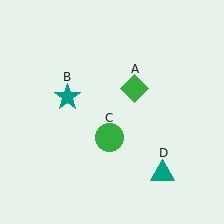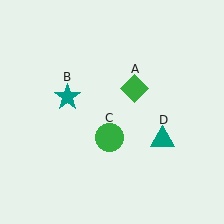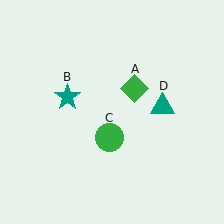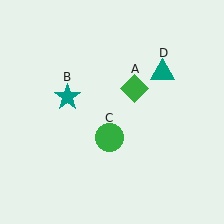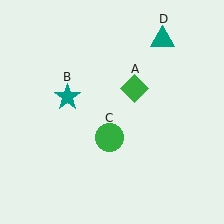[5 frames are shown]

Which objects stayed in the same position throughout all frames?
Green diamond (object A) and teal star (object B) and green circle (object C) remained stationary.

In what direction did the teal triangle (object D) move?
The teal triangle (object D) moved up.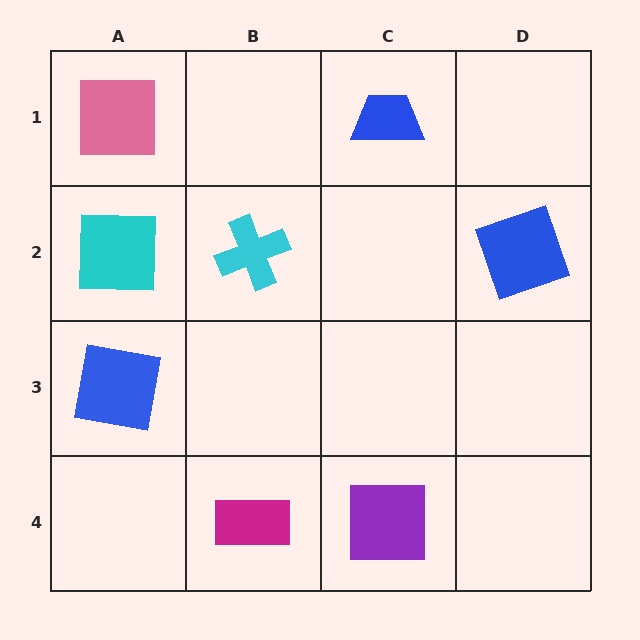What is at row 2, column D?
A blue square.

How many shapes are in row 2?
3 shapes.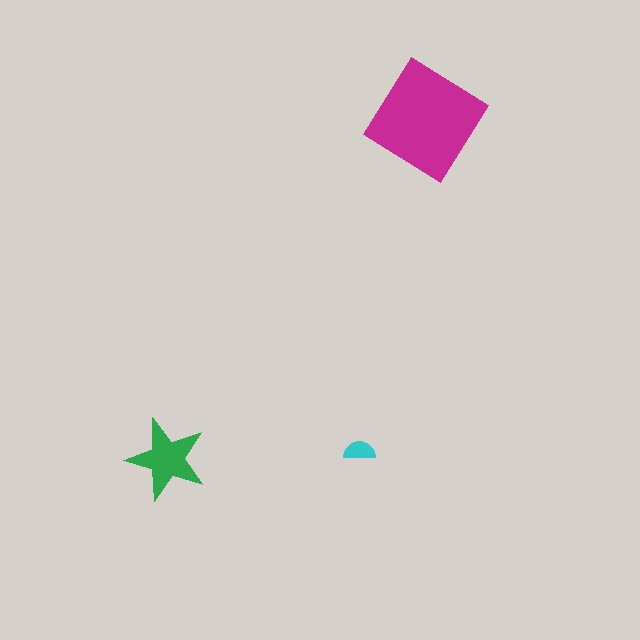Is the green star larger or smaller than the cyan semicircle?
Larger.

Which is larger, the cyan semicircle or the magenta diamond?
The magenta diamond.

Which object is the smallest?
The cyan semicircle.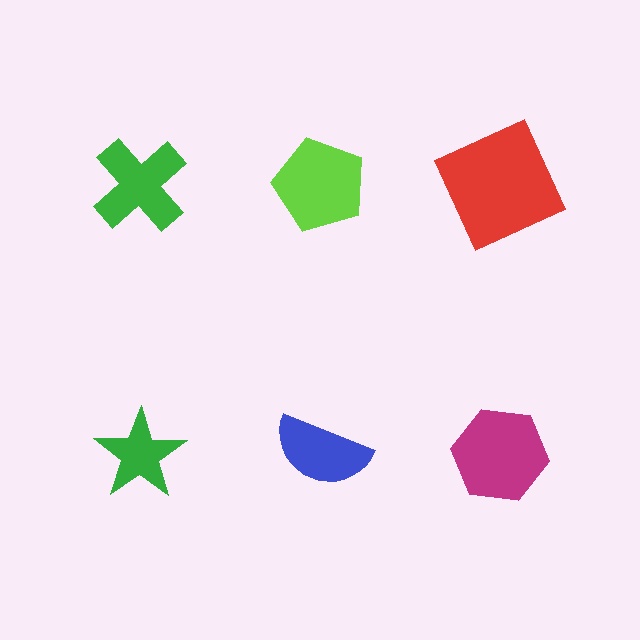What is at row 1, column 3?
A red square.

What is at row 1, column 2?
A lime pentagon.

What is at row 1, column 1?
A green cross.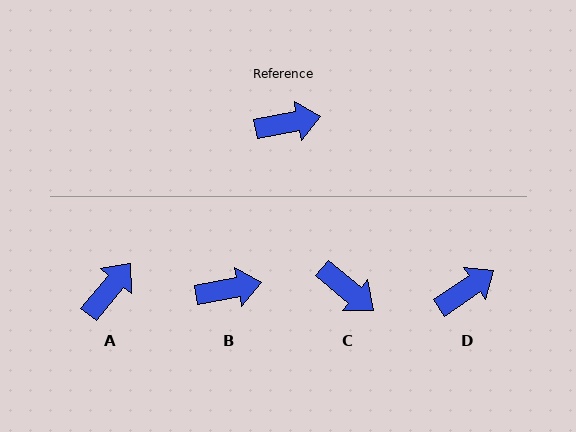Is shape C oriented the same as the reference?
No, it is off by about 50 degrees.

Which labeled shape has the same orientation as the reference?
B.